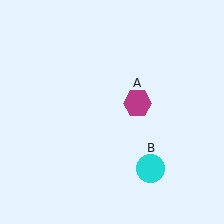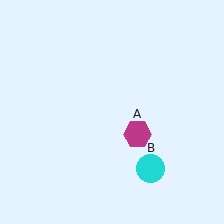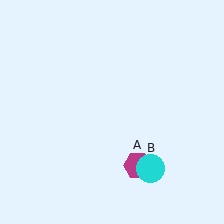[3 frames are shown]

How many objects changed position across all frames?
1 object changed position: magenta hexagon (object A).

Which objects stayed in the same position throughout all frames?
Cyan circle (object B) remained stationary.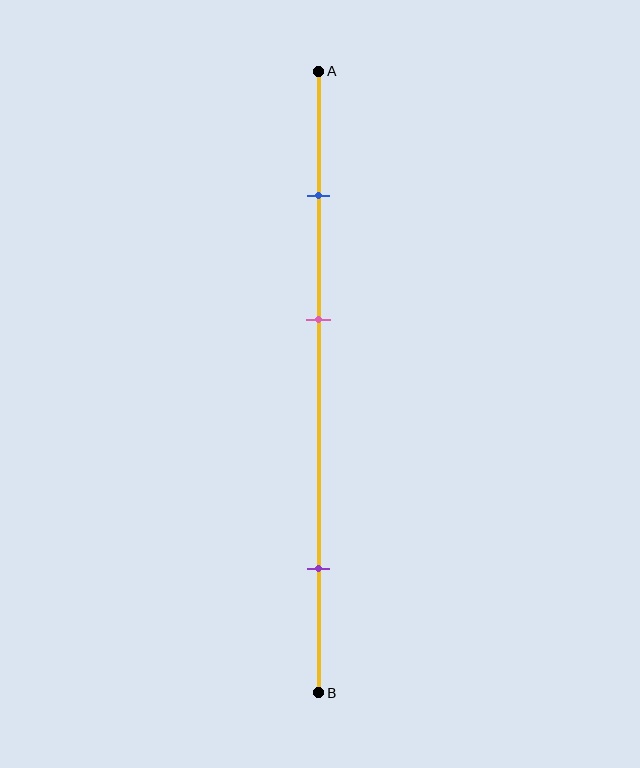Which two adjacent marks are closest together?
The blue and pink marks are the closest adjacent pair.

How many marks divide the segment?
There are 3 marks dividing the segment.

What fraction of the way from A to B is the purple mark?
The purple mark is approximately 80% (0.8) of the way from A to B.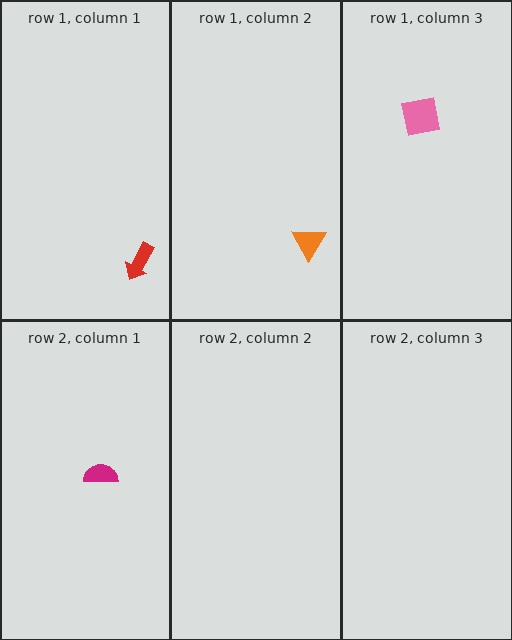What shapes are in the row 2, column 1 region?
The magenta semicircle.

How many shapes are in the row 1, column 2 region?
1.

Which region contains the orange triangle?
The row 1, column 2 region.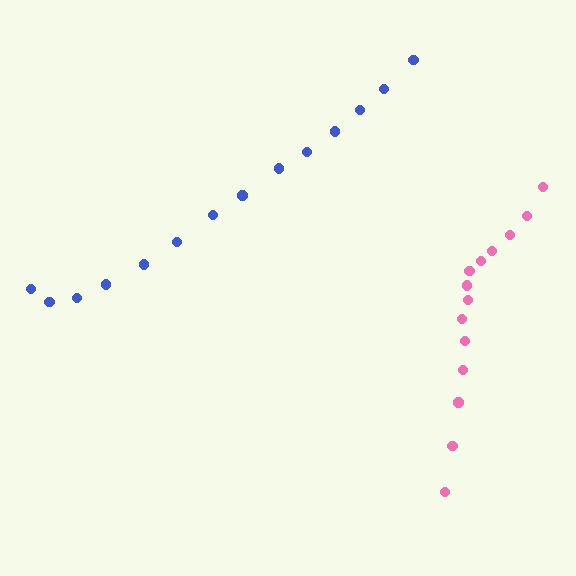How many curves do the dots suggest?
There are 2 distinct paths.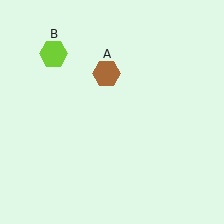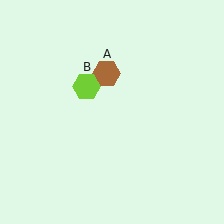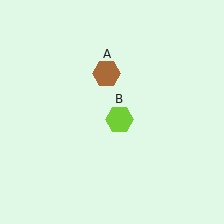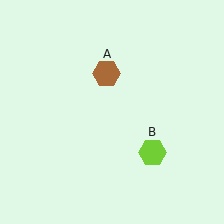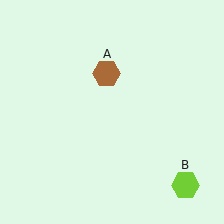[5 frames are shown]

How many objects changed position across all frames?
1 object changed position: lime hexagon (object B).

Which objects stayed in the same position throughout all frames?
Brown hexagon (object A) remained stationary.